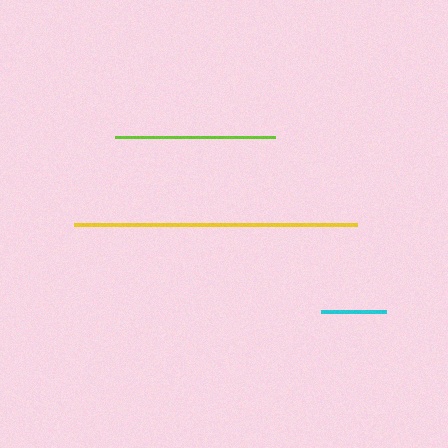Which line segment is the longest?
The yellow line is the longest at approximately 283 pixels.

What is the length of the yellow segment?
The yellow segment is approximately 283 pixels long.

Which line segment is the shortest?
The cyan line is the shortest at approximately 65 pixels.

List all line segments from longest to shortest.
From longest to shortest: yellow, lime, cyan.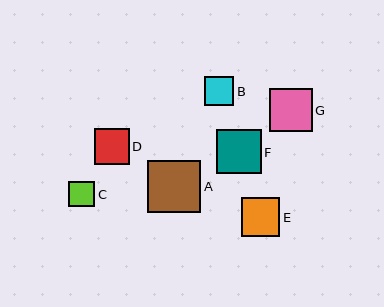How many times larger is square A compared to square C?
Square A is approximately 2.0 times the size of square C.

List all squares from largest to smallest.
From largest to smallest: A, F, G, E, D, B, C.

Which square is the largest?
Square A is the largest with a size of approximately 53 pixels.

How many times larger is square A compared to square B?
Square A is approximately 1.8 times the size of square B.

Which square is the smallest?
Square C is the smallest with a size of approximately 26 pixels.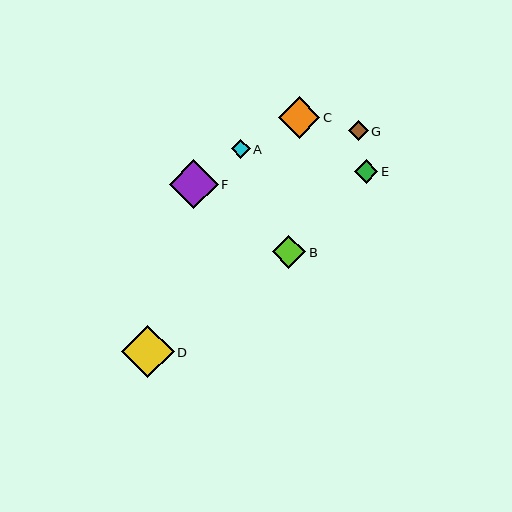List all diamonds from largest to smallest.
From largest to smallest: D, F, C, B, E, G, A.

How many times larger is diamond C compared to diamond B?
Diamond C is approximately 1.2 times the size of diamond B.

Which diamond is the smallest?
Diamond A is the smallest with a size of approximately 19 pixels.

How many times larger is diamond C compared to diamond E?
Diamond C is approximately 1.7 times the size of diamond E.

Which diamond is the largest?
Diamond D is the largest with a size of approximately 52 pixels.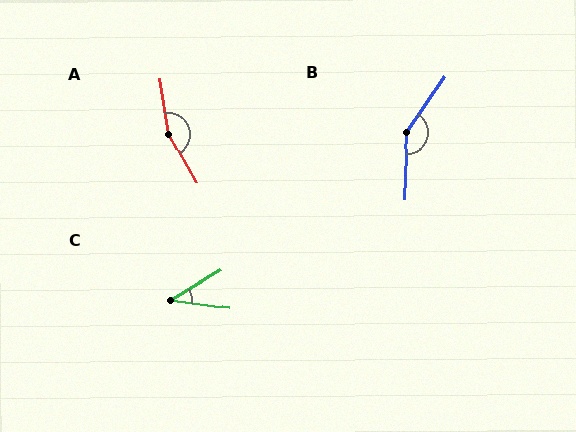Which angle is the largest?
A, at approximately 159 degrees.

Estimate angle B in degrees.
Approximately 147 degrees.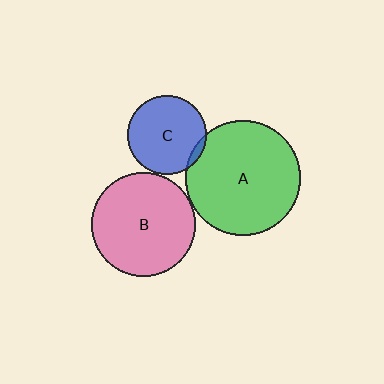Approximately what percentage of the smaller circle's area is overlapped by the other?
Approximately 5%.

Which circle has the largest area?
Circle A (green).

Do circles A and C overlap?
Yes.